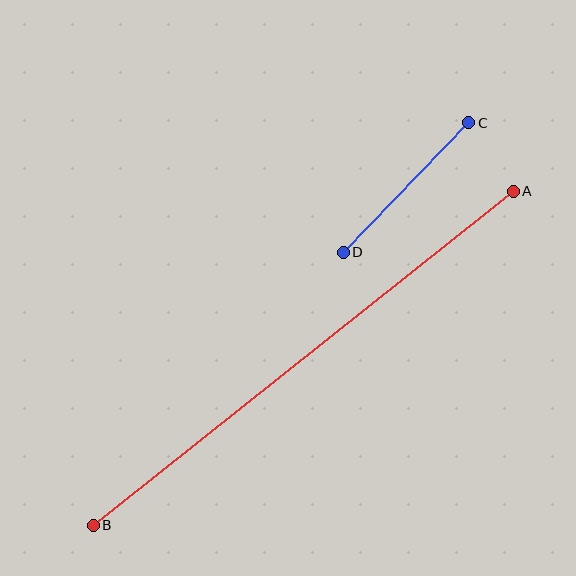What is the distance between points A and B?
The distance is approximately 536 pixels.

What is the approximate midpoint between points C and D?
The midpoint is at approximately (406, 188) pixels.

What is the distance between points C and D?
The distance is approximately 180 pixels.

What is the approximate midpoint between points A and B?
The midpoint is at approximately (303, 358) pixels.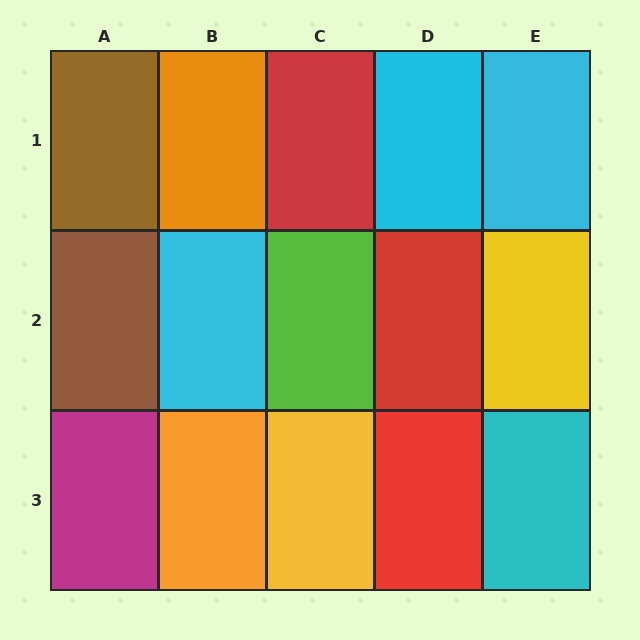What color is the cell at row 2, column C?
Lime.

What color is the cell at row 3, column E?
Cyan.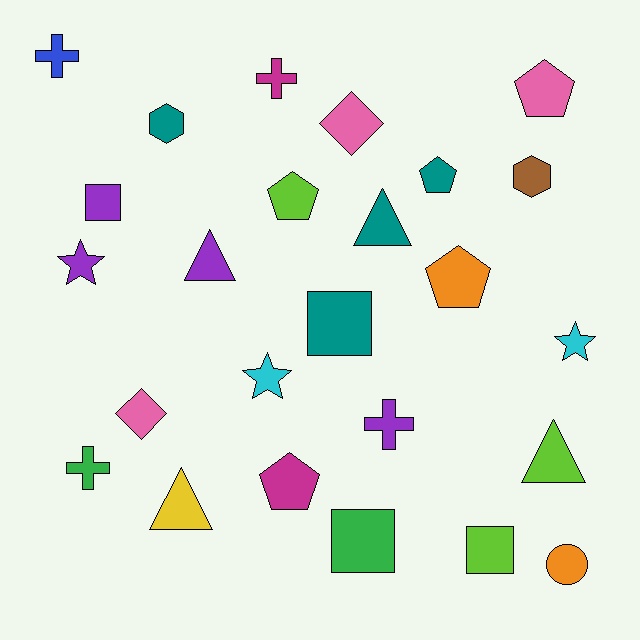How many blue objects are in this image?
There is 1 blue object.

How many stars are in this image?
There are 3 stars.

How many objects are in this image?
There are 25 objects.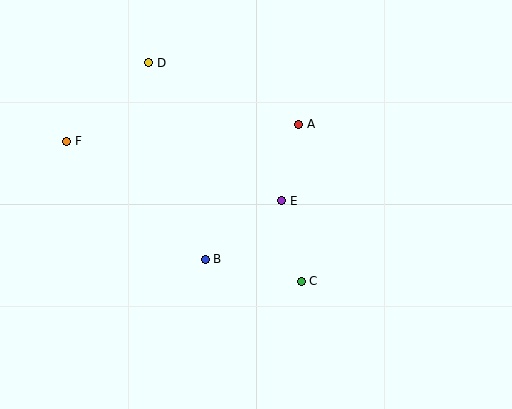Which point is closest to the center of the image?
Point E at (282, 201) is closest to the center.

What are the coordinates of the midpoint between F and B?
The midpoint between F and B is at (136, 200).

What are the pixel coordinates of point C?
Point C is at (301, 281).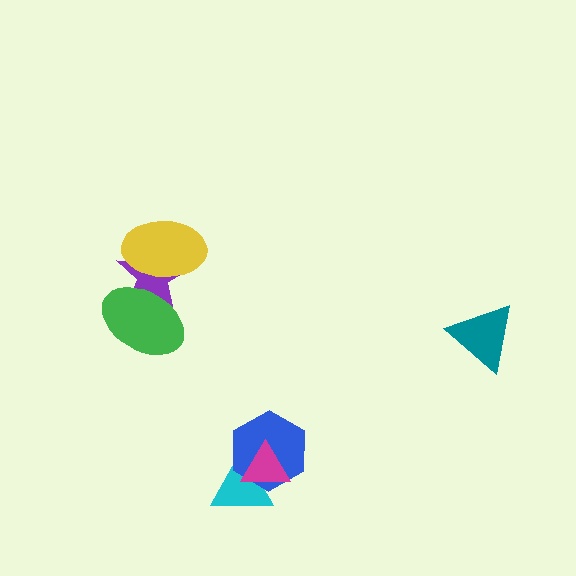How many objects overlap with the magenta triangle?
2 objects overlap with the magenta triangle.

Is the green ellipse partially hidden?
Yes, it is partially covered by another shape.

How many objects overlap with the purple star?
2 objects overlap with the purple star.